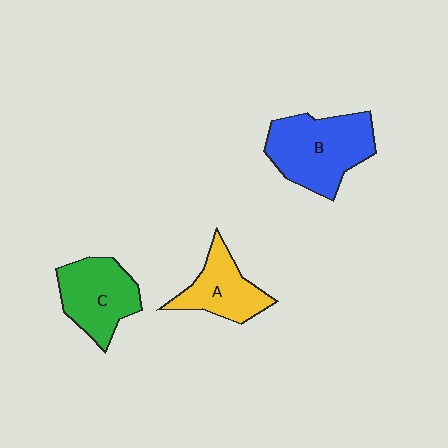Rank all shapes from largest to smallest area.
From largest to smallest: B (blue), C (green), A (yellow).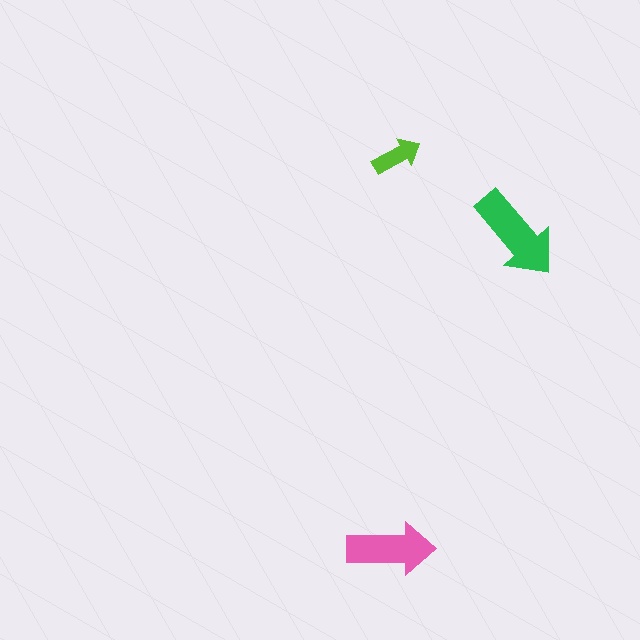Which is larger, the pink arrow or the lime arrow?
The pink one.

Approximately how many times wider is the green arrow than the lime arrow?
About 2 times wider.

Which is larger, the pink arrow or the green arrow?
The green one.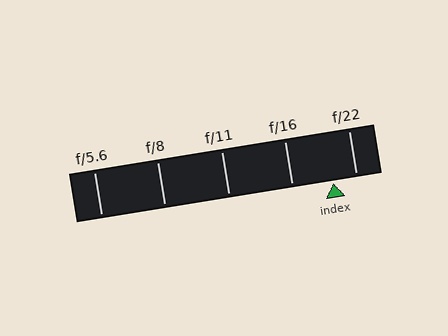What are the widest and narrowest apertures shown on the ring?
The widest aperture shown is f/5.6 and the narrowest is f/22.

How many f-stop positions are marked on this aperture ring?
There are 5 f-stop positions marked.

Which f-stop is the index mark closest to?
The index mark is closest to f/22.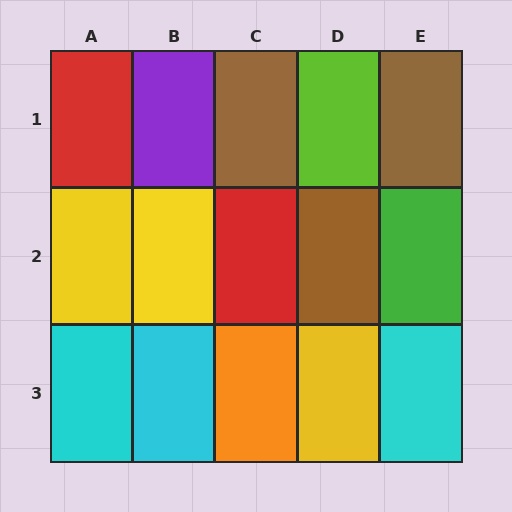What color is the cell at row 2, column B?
Yellow.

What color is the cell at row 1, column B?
Purple.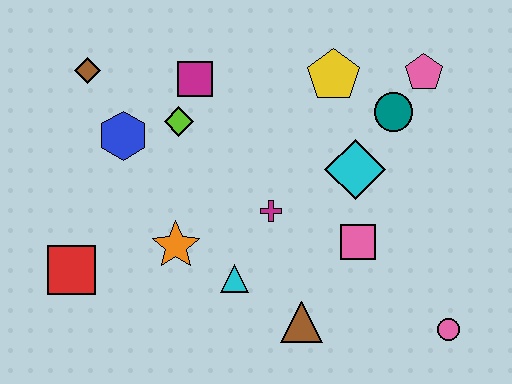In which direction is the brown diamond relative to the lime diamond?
The brown diamond is to the left of the lime diamond.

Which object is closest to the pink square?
The cyan diamond is closest to the pink square.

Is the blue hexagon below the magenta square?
Yes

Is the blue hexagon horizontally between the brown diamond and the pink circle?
Yes